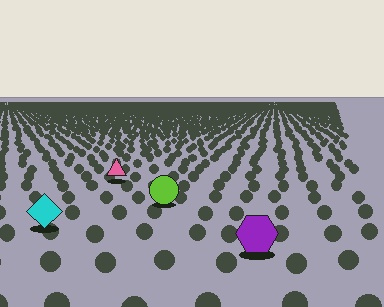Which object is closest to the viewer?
The purple hexagon is closest. The texture marks near it are larger and more spread out.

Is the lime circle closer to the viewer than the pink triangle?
Yes. The lime circle is closer — you can tell from the texture gradient: the ground texture is coarser near it.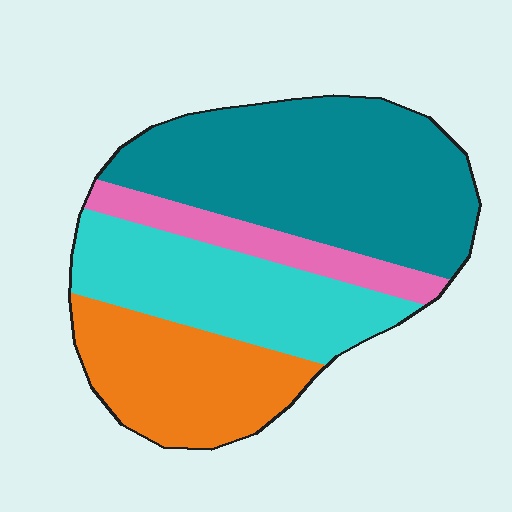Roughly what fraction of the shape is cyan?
Cyan takes up about one quarter (1/4) of the shape.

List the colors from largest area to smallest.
From largest to smallest: teal, cyan, orange, pink.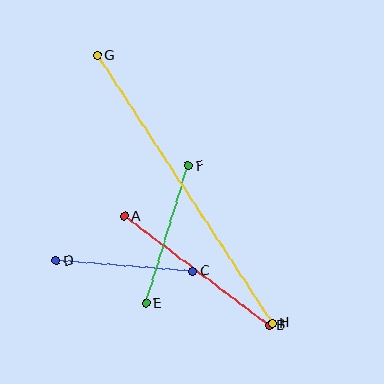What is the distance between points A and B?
The distance is approximately 182 pixels.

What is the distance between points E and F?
The distance is approximately 144 pixels.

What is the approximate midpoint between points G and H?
The midpoint is at approximately (185, 189) pixels.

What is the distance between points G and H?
The distance is approximately 320 pixels.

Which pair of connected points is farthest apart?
Points G and H are farthest apart.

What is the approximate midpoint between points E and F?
The midpoint is at approximately (167, 234) pixels.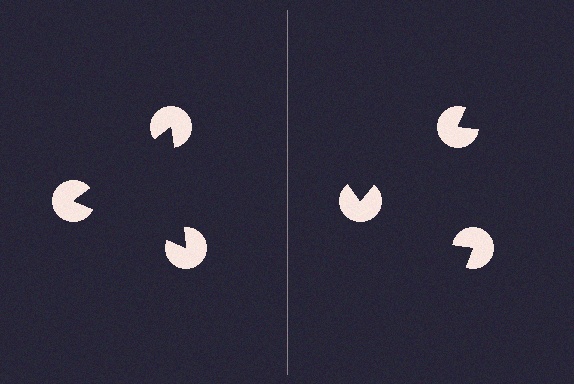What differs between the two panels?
The pac-man discs are positioned identically on both sides; only the wedge orientations differ. On the left they align to a triangle; on the right they are misaligned.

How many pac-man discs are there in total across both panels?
6 — 3 on each side.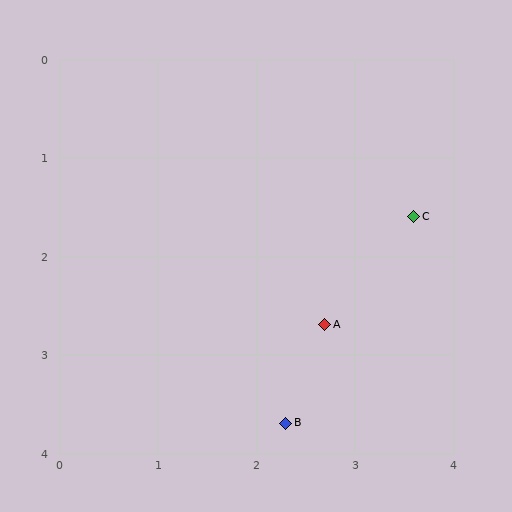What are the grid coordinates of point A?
Point A is at approximately (2.7, 2.7).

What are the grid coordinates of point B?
Point B is at approximately (2.3, 3.7).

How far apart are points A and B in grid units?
Points A and B are about 1.1 grid units apart.